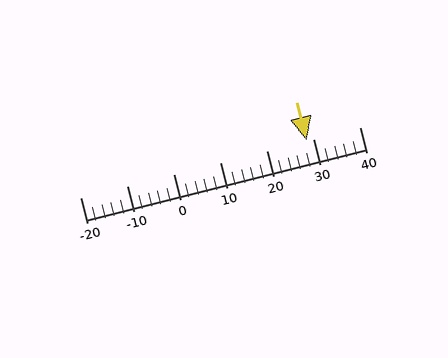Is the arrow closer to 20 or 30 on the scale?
The arrow is closer to 30.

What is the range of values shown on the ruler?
The ruler shows values from -20 to 40.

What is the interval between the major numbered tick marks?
The major tick marks are spaced 10 units apart.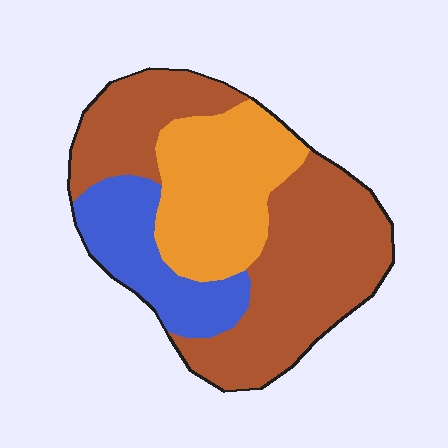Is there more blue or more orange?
Orange.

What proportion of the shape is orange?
Orange takes up between a quarter and a half of the shape.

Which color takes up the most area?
Brown, at roughly 55%.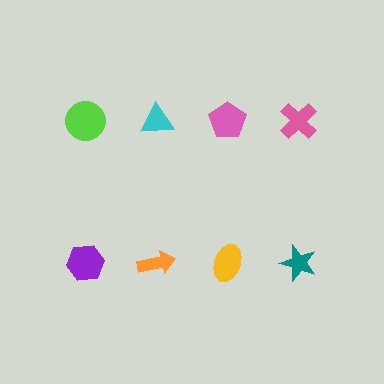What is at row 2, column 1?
A purple hexagon.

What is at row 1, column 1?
A lime circle.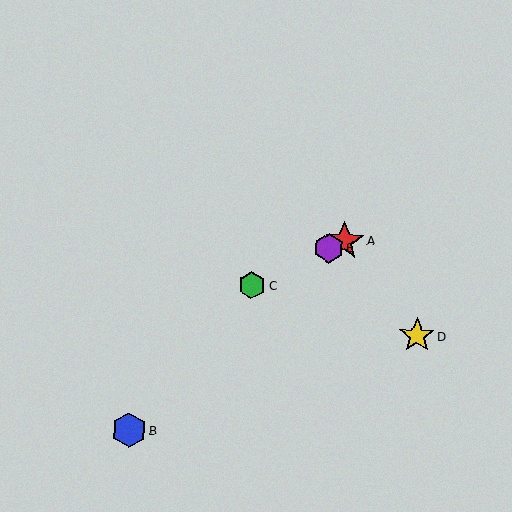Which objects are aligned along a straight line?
Objects A, C, E are aligned along a straight line.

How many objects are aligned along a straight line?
3 objects (A, C, E) are aligned along a straight line.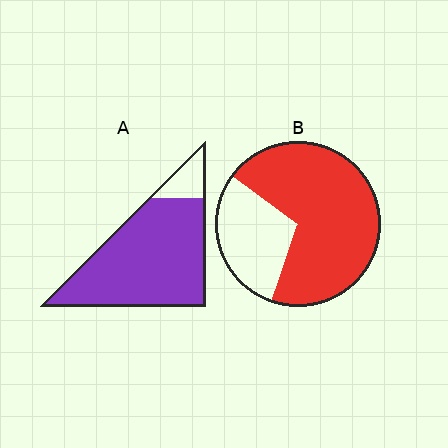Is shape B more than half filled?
Yes.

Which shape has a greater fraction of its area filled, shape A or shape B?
Shape A.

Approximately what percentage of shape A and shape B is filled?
A is approximately 90% and B is approximately 70%.